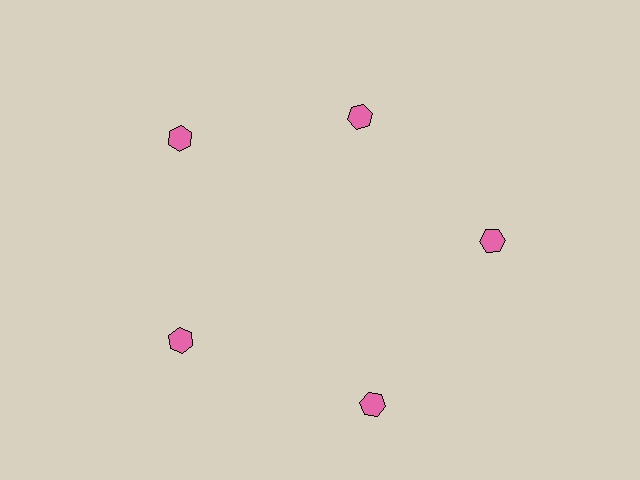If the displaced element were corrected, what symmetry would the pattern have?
It would have 5-fold rotational symmetry — the pattern would map onto itself every 72 degrees.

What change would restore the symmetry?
The symmetry would be restored by moving it outward, back onto the ring so that all 5 hexagons sit at equal angles and equal distance from the center.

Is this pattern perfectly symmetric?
No. The 5 pink hexagons are arranged in a ring, but one element near the 1 o'clock position is pulled inward toward the center, breaking the 5-fold rotational symmetry.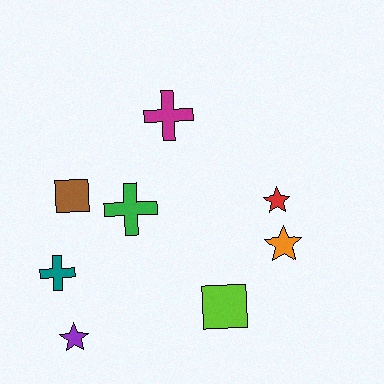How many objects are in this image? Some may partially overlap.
There are 8 objects.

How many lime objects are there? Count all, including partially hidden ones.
There is 1 lime object.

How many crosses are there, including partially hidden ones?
There are 3 crosses.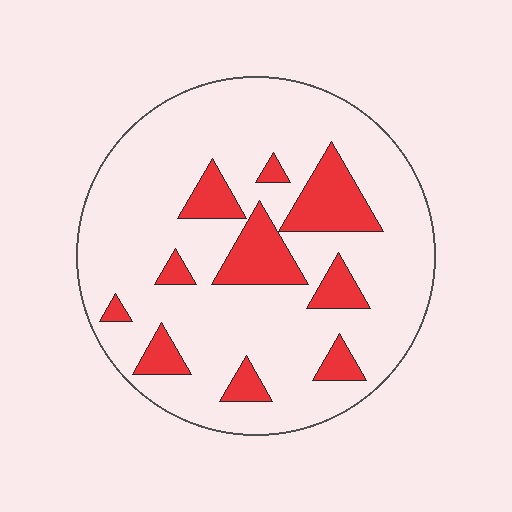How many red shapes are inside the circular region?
10.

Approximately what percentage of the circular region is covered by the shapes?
Approximately 20%.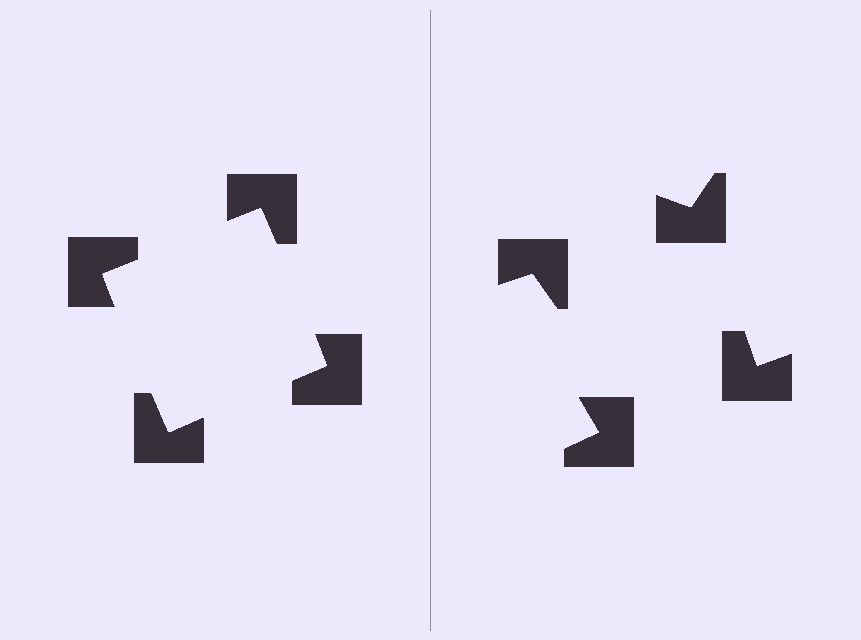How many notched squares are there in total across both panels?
8 — 4 on each side.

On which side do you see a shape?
An illusory square appears on the left side. On the right side the wedge cuts are rotated, so no coherent shape forms.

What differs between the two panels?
The notched squares are positioned identically on both sides; only the wedge orientations differ. On the left they align to a square; on the right they are misaligned.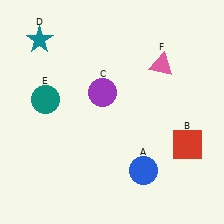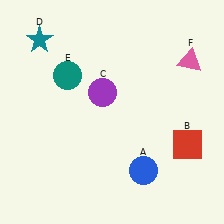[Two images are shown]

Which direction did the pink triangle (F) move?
The pink triangle (F) moved right.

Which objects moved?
The objects that moved are: the teal circle (E), the pink triangle (F).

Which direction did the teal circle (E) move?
The teal circle (E) moved up.